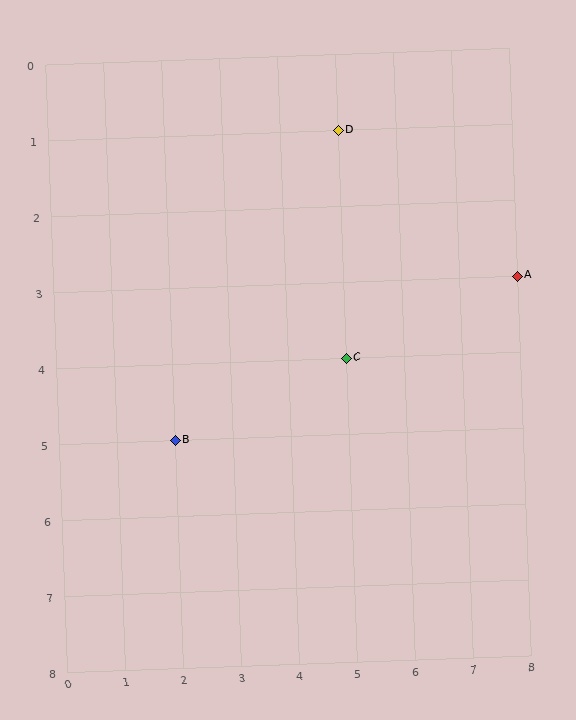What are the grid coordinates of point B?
Point B is at grid coordinates (2, 5).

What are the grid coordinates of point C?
Point C is at grid coordinates (5, 4).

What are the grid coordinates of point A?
Point A is at grid coordinates (8, 3).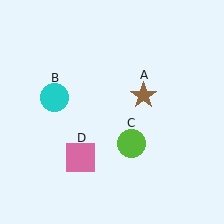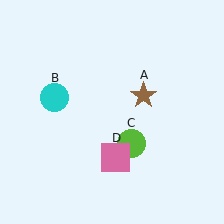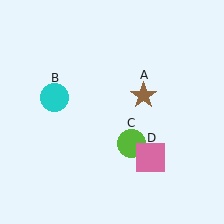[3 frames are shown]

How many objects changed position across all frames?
1 object changed position: pink square (object D).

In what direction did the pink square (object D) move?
The pink square (object D) moved right.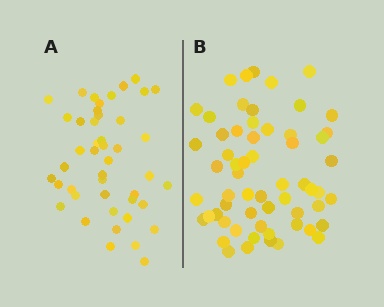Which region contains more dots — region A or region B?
Region B (the right region) has more dots.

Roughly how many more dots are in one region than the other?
Region B has approximately 15 more dots than region A.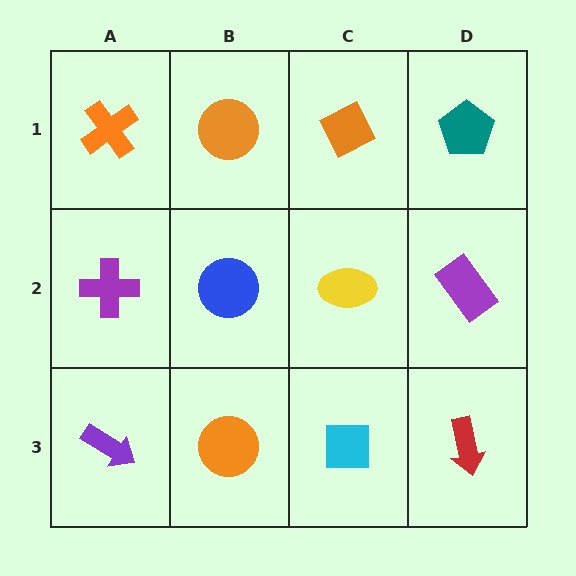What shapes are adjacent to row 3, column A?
A purple cross (row 2, column A), an orange circle (row 3, column B).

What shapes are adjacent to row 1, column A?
A purple cross (row 2, column A), an orange circle (row 1, column B).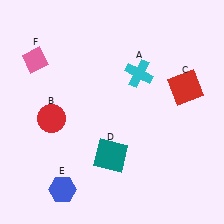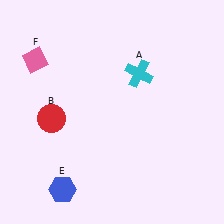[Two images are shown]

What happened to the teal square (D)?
The teal square (D) was removed in Image 2. It was in the bottom-left area of Image 1.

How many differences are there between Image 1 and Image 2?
There are 2 differences between the two images.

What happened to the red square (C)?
The red square (C) was removed in Image 2. It was in the top-right area of Image 1.